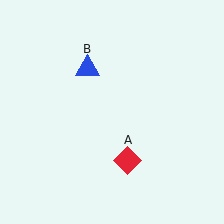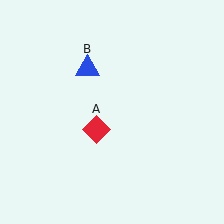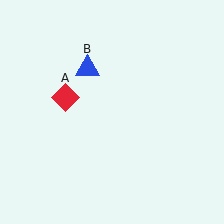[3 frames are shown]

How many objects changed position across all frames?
1 object changed position: red diamond (object A).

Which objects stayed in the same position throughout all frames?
Blue triangle (object B) remained stationary.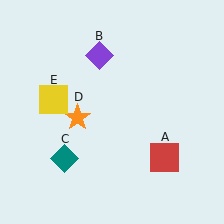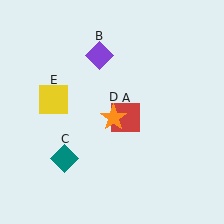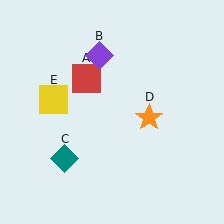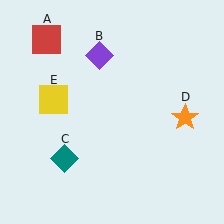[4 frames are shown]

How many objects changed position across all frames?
2 objects changed position: red square (object A), orange star (object D).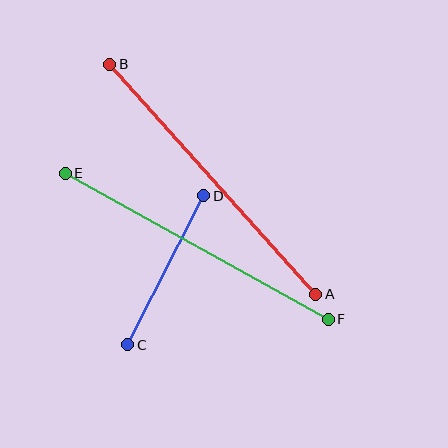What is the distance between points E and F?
The distance is approximately 301 pixels.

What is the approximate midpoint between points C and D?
The midpoint is at approximately (166, 270) pixels.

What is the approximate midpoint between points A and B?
The midpoint is at approximately (213, 179) pixels.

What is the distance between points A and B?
The distance is approximately 309 pixels.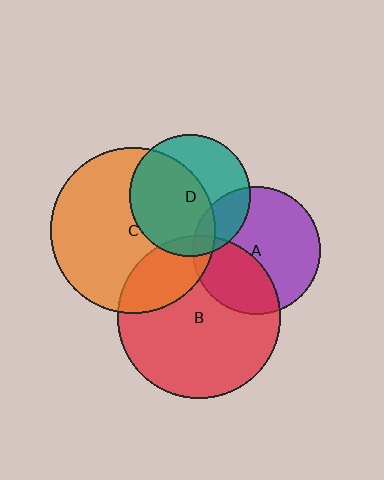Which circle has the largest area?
Circle C (orange).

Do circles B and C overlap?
Yes.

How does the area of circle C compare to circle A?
Approximately 1.7 times.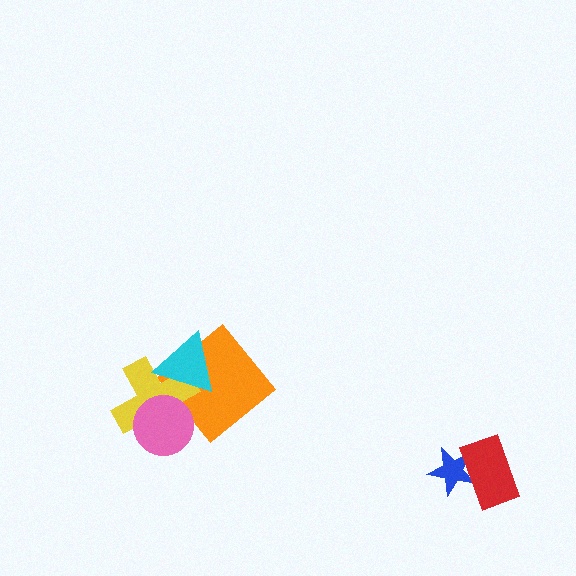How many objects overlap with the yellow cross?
3 objects overlap with the yellow cross.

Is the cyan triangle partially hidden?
No, no other shape covers it.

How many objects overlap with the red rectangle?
1 object overlaps with the red rectangle.